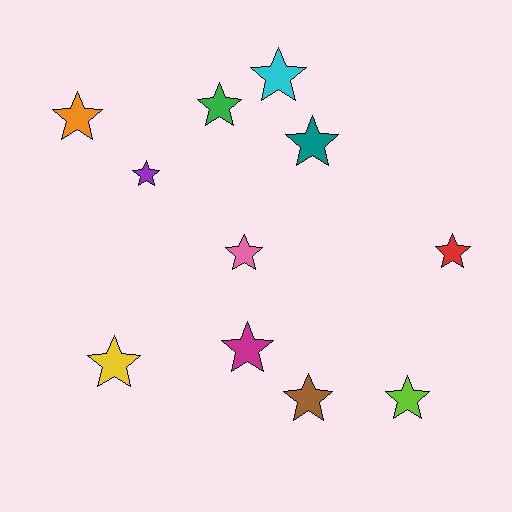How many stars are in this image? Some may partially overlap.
There are 11 stars.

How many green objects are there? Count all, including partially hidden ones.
There is 1 green object.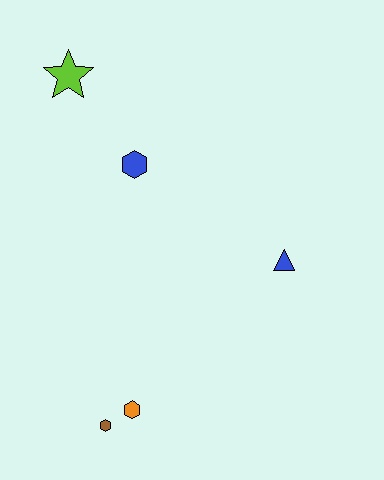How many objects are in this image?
There are 5 objects.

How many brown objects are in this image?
There is 1 brown object.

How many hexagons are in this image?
There are 3 hexagons.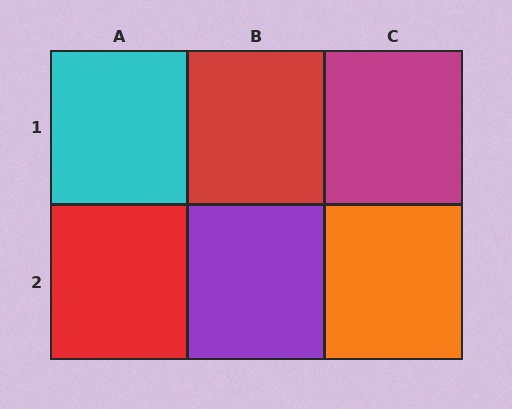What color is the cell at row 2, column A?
Red.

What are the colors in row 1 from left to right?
Cyan, red, magenta.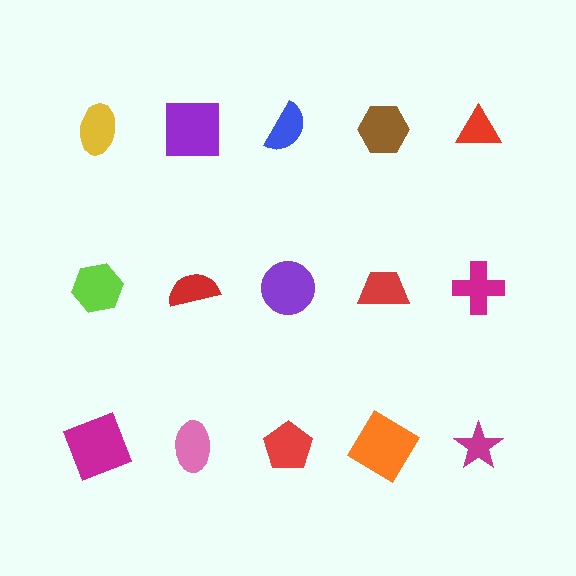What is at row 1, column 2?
A purple square.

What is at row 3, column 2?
A pink ellipse.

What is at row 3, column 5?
A magenta star.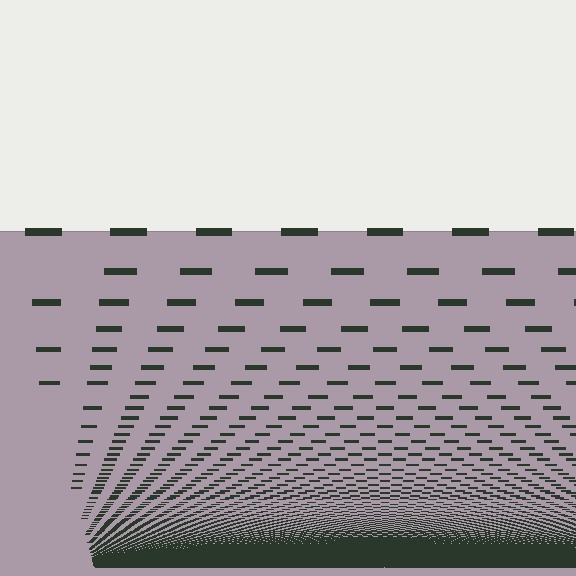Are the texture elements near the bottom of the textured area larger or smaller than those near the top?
Smaller. The gradient is inverted — elements near the bottom are smaller and denser.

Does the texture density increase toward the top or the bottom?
Density increases toward the bottom.